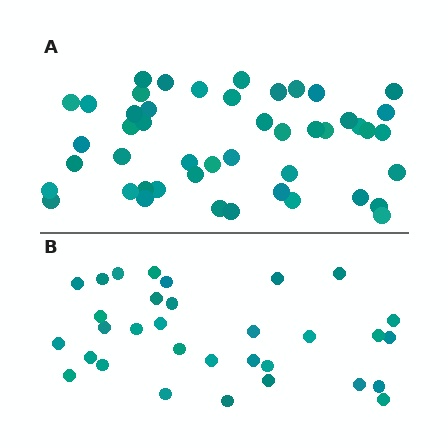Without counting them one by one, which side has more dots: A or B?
Region A (the top region) has more dots.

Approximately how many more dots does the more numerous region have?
Region A has approximately 15 more dots than region B.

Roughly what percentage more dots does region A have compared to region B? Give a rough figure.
About 45% more.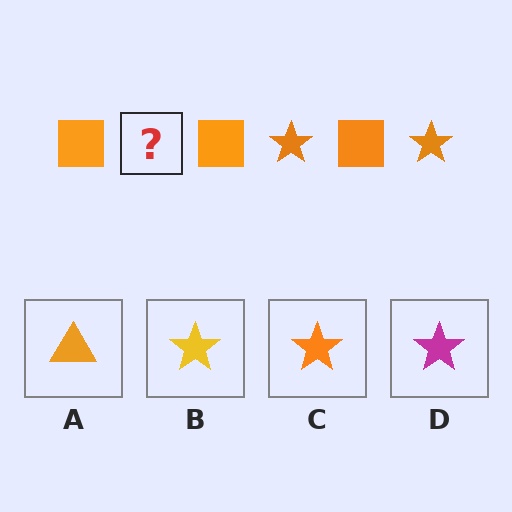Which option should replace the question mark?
Option C.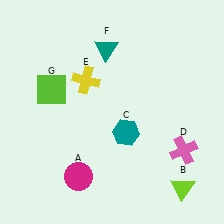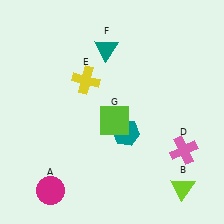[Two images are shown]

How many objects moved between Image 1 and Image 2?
2 objects moved between the two images.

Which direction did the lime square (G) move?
The lime square (G) moved right.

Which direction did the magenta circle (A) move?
The magenta circle (A) moved left.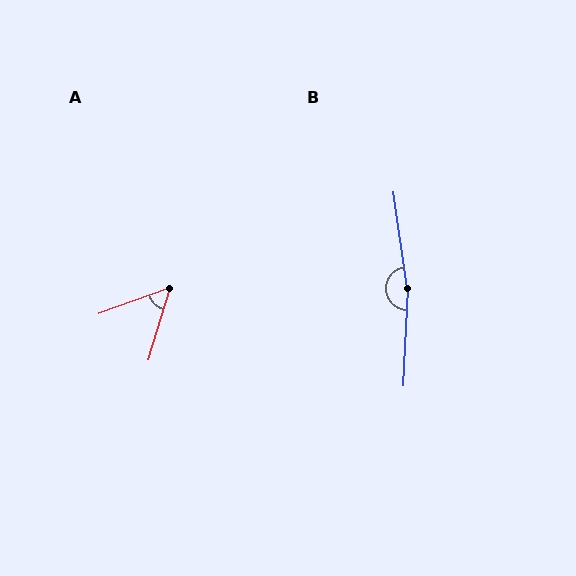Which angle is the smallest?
A, at approximately 54 degrees.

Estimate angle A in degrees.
Approximately 54 degrees.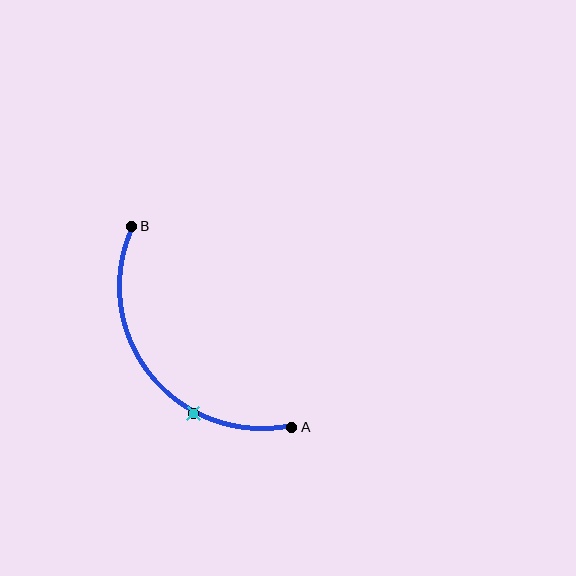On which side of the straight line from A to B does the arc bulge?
The arc bulges below and to the left of the straight line connecting A and B.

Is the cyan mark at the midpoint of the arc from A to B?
No. The cyan mark lies on the arc but is closer to endpoint A. The arc midpoint would be at the point on the curve equidistant along the arc from both A and B.